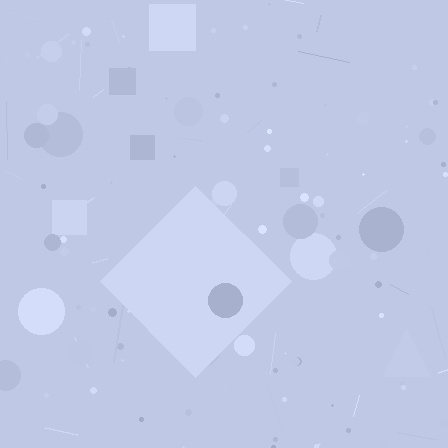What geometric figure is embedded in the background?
A diamond is embedded in the background.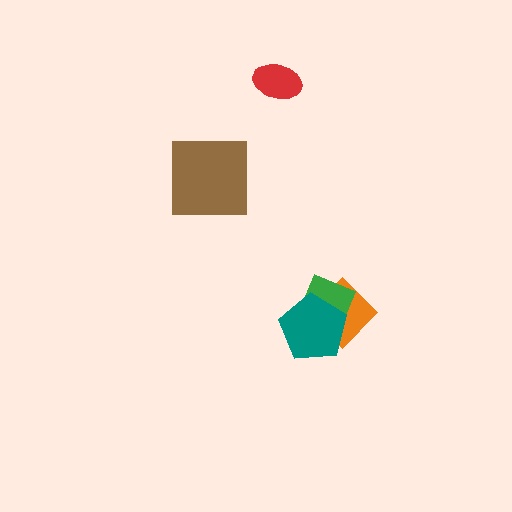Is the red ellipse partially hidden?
No, no other shape covers it.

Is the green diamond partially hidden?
Yes, it is partially covered by another shape.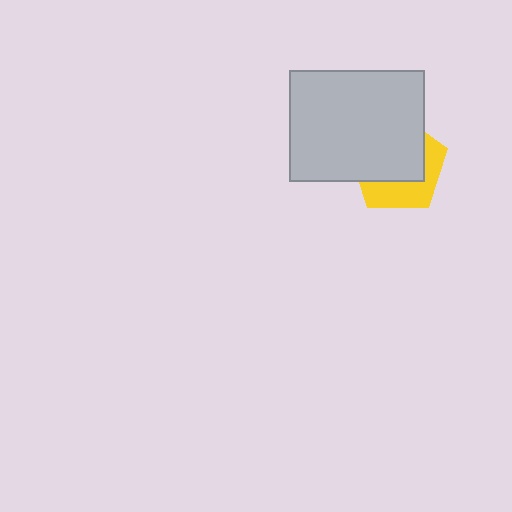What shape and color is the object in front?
The object in front is a light gray rectangle.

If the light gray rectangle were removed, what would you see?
You would see the complete yellow pentagon.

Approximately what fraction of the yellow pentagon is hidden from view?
Roughly 61% of the yellow pentagon is hidden behind the light gray rectangle.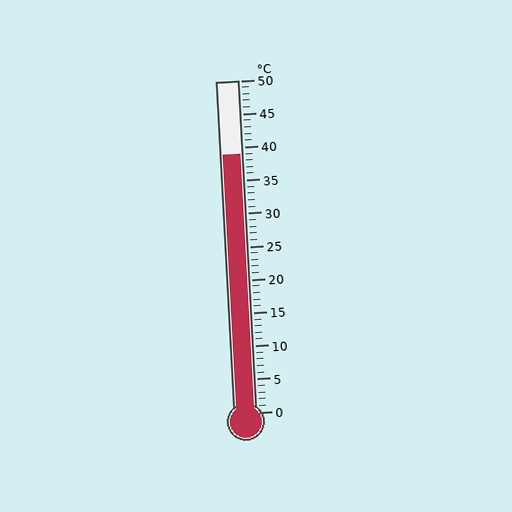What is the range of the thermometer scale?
The thermometer scale ranges from 0°C to 50°C.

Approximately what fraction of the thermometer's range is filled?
The thermometer is filled to approximately 80% of its range.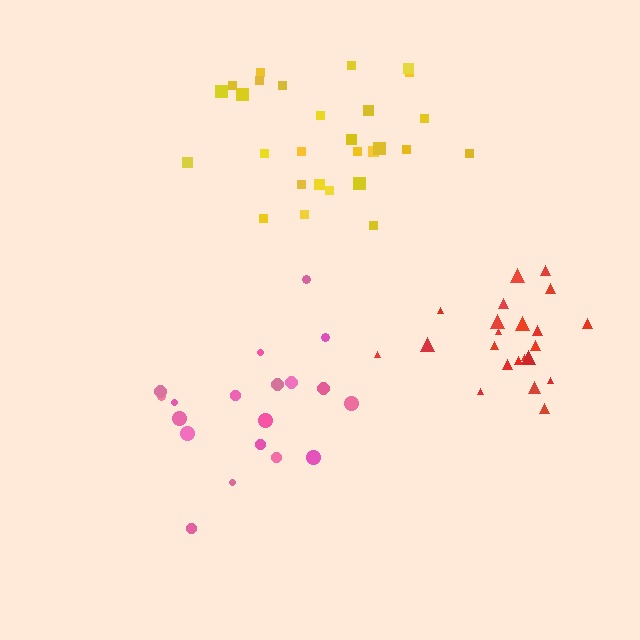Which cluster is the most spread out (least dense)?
Pink.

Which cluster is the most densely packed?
Red.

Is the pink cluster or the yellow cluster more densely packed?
Yellow.